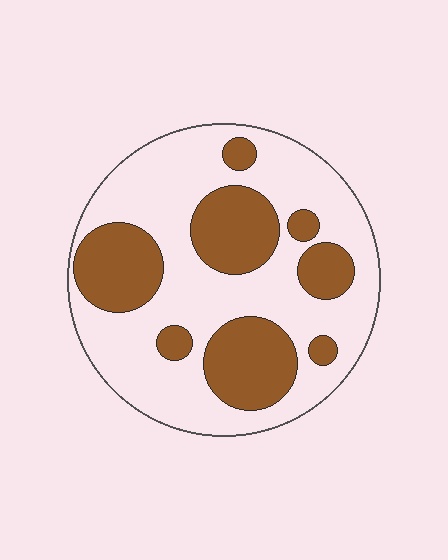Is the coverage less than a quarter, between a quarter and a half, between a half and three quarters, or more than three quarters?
Between a quarter and a half.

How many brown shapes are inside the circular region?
8.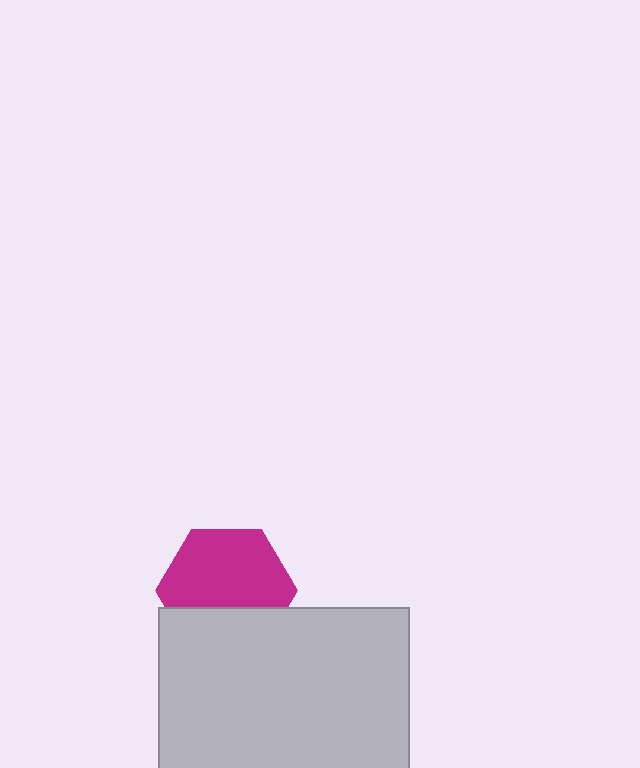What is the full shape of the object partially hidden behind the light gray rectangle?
The partially hidden object is a magenta hexagon.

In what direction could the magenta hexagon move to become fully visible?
The magenta hexagon could move up. That would shift it out from behind the light gray rectangle entirely.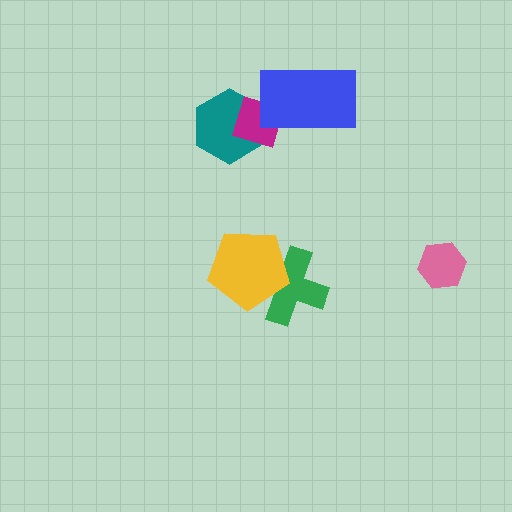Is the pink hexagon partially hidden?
No, no other shape covers it.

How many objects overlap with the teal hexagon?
1 object overlaps with the teal hexagon.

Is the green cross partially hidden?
Yes, it is partially covered by another shape.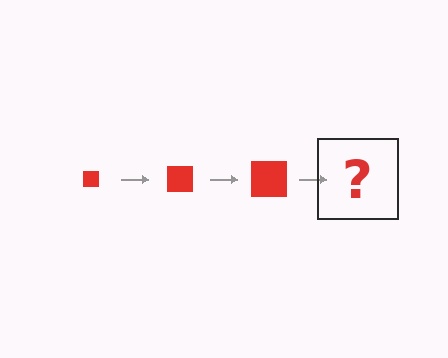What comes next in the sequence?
The next element should be a red square, larger than the previous one.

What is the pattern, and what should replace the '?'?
The pattern is that the square gets progressively larger each step. The '?' should be a red square, larger than the previous one.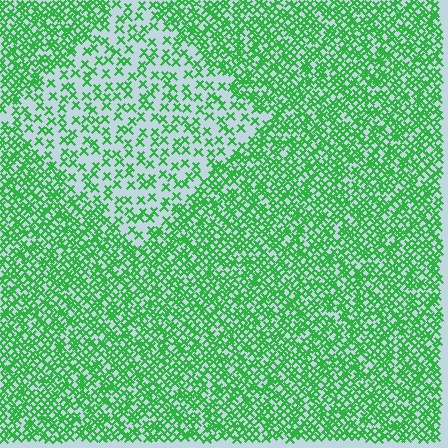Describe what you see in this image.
The image contains small green elements arranged at two different densities. A diamond-shaped region is visible where the elements are less densely packed than the surrounding area.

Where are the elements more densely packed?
The elements are more densely packed outside the diamond boundary.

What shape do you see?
I see a diamond.